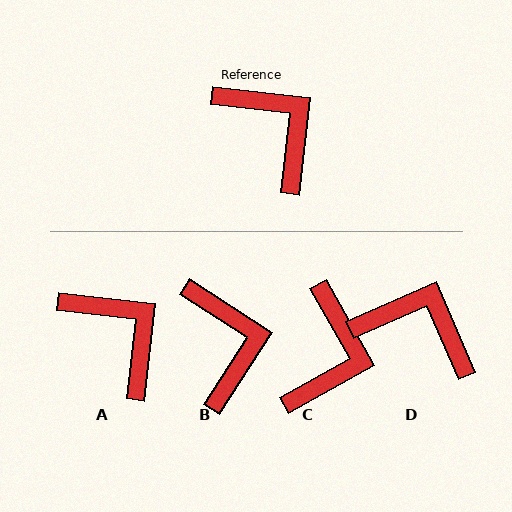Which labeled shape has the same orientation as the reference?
A.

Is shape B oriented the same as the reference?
No, it is off by about 26 degrees.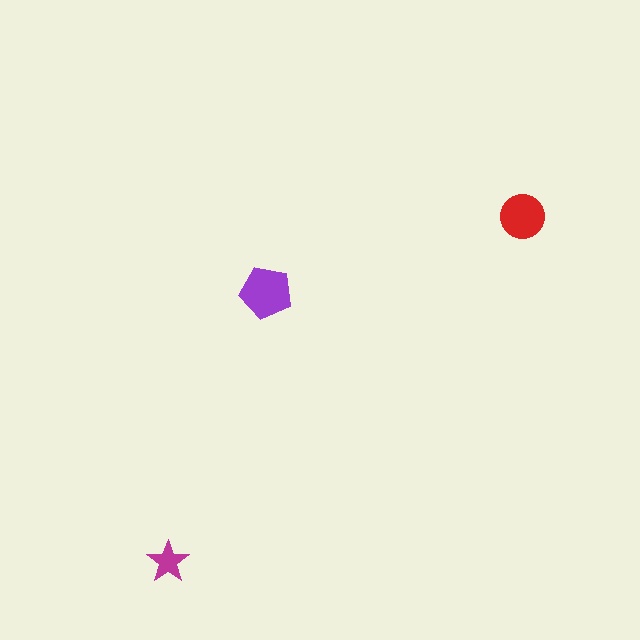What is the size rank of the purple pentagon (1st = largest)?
1st.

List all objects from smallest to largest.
The magenta star, the red circle, the purple pentagon.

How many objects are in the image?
There are 3 objects in the image.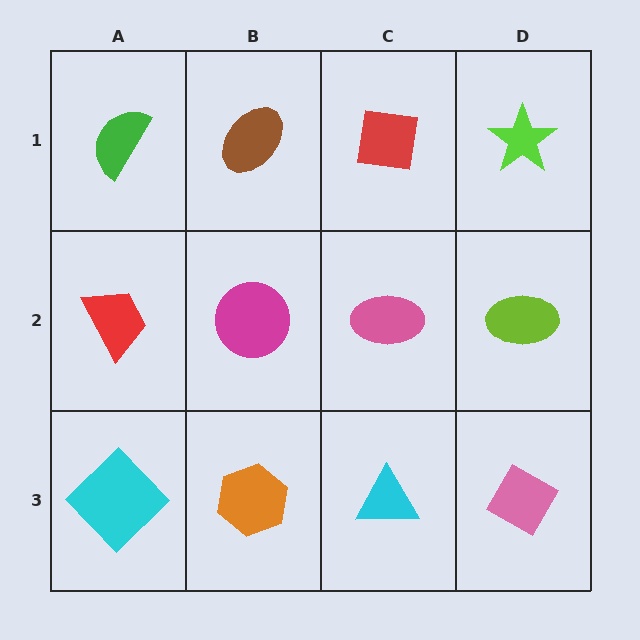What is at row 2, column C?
A pink ellipse.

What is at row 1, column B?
A brown ellipse.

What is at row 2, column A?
A red trapezoid.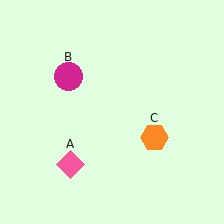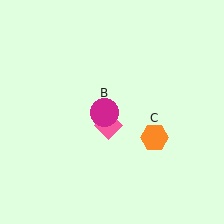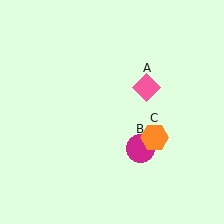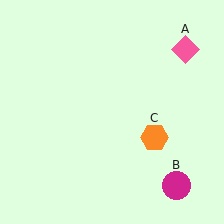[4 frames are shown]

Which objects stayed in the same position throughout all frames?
Orange hexagon (object C) remained stationary.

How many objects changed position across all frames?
2 objects changed position: pink diamond (object A), magenta circle (object B).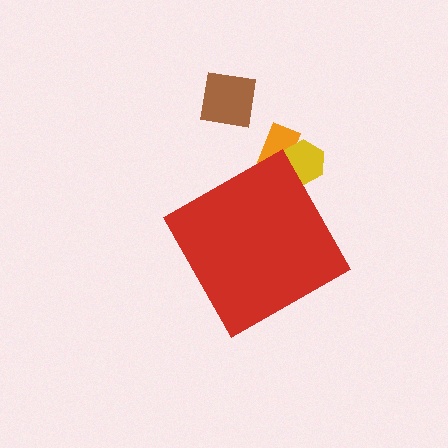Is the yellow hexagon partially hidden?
Yes, the yellow hexagon is partially hidden behind the red diamond.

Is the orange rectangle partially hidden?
Yes, the orange rectangle is partially hidden behind the red diamond.